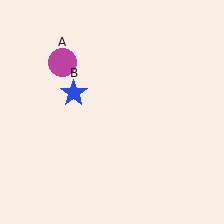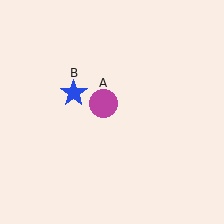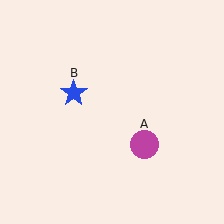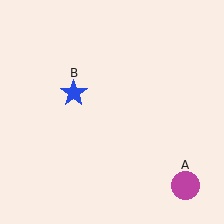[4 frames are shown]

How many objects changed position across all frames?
1 object changed position: magenta circle (object A).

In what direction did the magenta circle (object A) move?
The magenta circle (object A) moved down and to the right.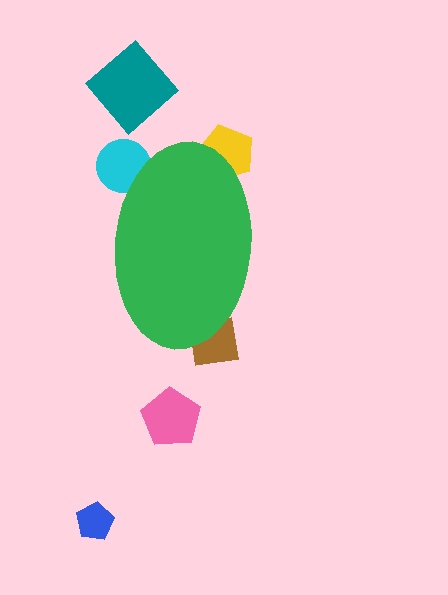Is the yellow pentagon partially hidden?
Yes, the yellow pentagon is partially hidden behind the green ellipse.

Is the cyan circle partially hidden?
Yes, the cyan circle is partially hidden behind the green ellipse.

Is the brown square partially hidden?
Yes, the brown square is partially hidden behind the green ellipse.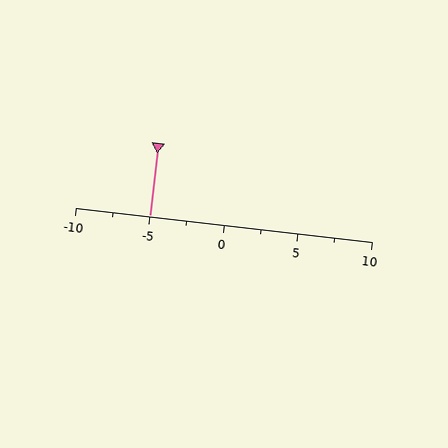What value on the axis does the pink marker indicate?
The marker indicates approximately -5.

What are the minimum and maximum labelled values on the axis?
The axis runs from -10 to 10.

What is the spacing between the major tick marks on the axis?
The major ticks are spaced 5 apart.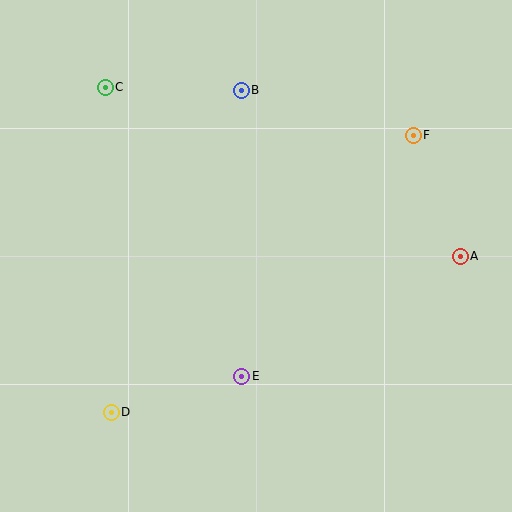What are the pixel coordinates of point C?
Point C is at (105, 87).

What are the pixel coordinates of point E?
Point E is at (242, 376).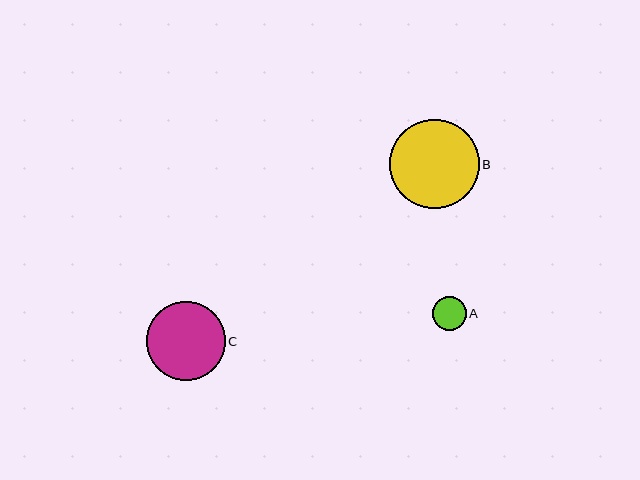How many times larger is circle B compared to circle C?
Circle B is approximately 1.1 times the size of circle C.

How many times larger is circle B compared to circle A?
Circle B is approximately 2.6 times the size of circle A.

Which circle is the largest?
Circle B is the largest with a size of approximately 89 pixels.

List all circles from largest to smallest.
From largest to smallest: B, C, A.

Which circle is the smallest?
Circle A is the smallest with a size of approximately 34 pixels.